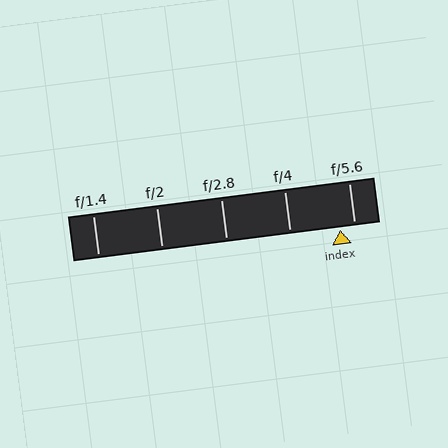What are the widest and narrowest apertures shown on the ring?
The widest aperture shown is f/1.4 and the narrowest is f/5.6.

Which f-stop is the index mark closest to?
The index mark is closest to f/5.6.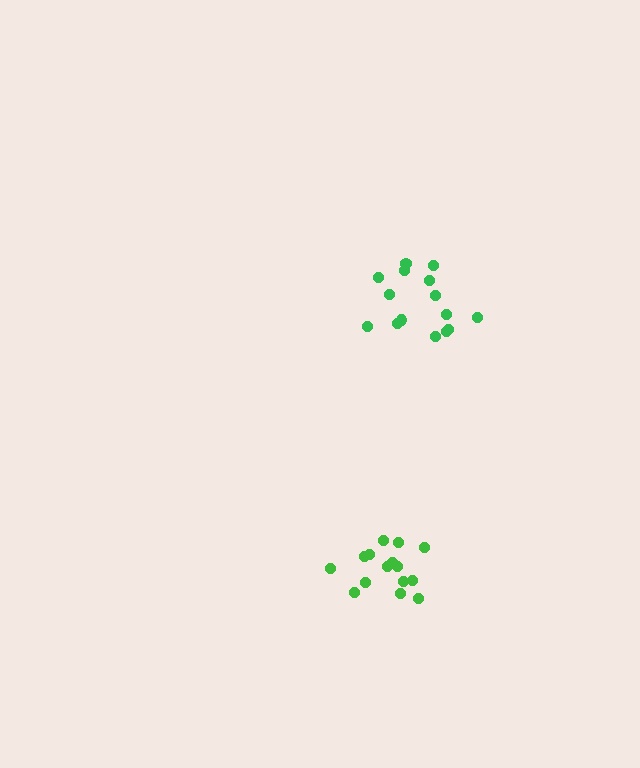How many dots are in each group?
Group 1: 15 dots, Group 2: 15 dots (30 total).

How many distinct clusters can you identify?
There are 2 distinct clusters.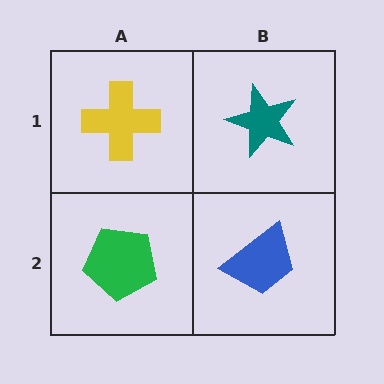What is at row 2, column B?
A blue trapezoid.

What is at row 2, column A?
A green pentagon.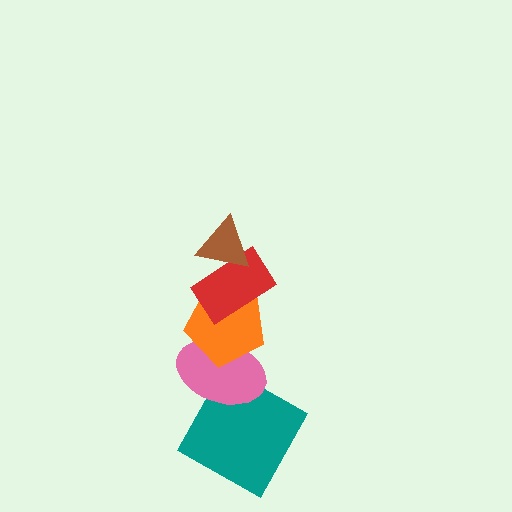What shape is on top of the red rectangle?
The brown triangle is on top of the red rectangle.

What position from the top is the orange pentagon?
The orange pentagon is 3rd from the top.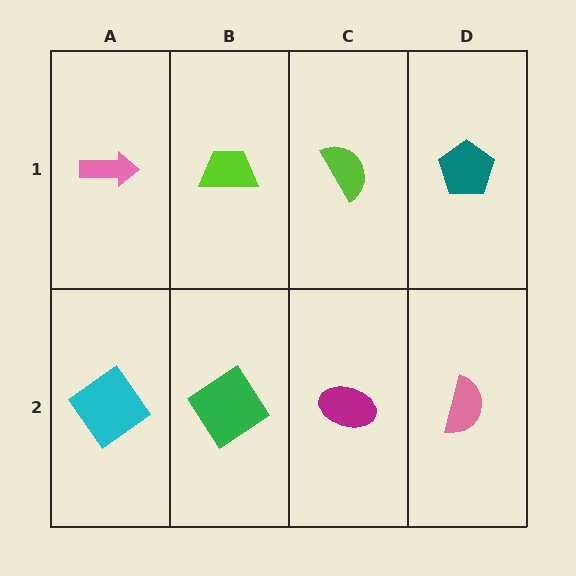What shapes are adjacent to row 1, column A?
A cyan diamond (row 2, column A), a lime trapezoid (row 1, column B).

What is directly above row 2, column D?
A teal pentagon.